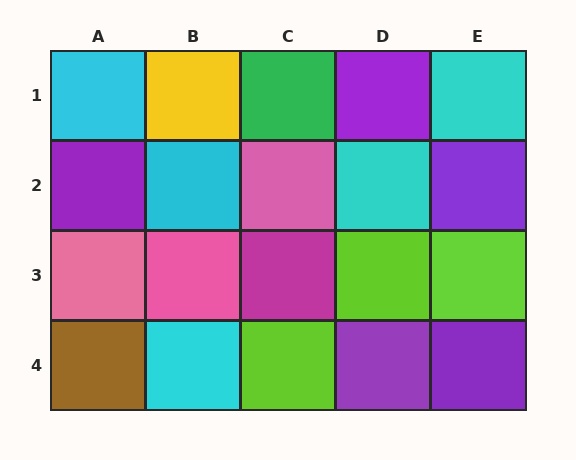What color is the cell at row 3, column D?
Lime.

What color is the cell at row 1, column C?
Green.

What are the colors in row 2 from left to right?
Purple, cyan, pink, cyan, purple.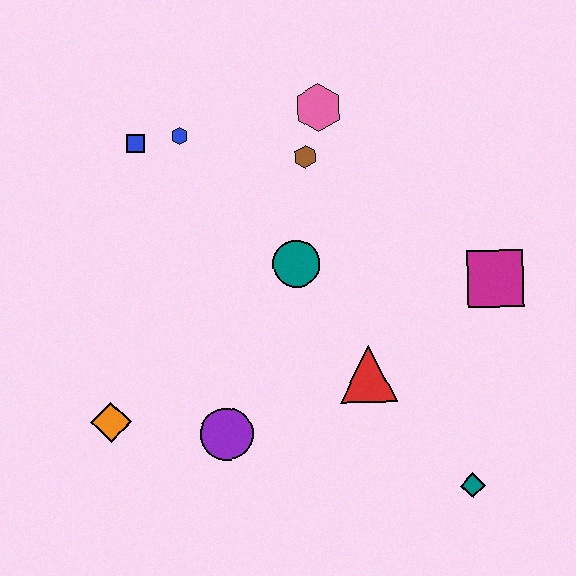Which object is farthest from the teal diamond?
The blue square is farthest from the teal diamond.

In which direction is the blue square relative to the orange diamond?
The blue square is above the orange diamond.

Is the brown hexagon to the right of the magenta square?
No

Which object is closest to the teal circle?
The brown hexagon is closest to the teal circle.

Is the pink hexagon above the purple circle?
Yes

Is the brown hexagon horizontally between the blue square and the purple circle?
No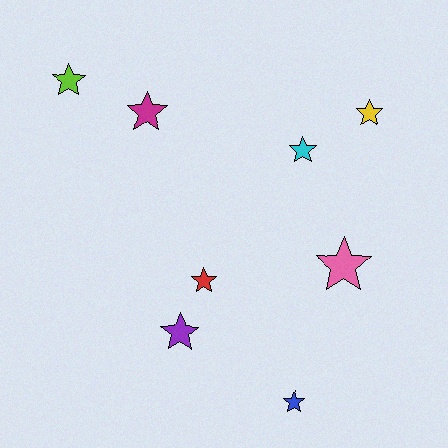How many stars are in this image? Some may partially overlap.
There are 8 stars.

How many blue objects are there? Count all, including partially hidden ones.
There is 1 blue object.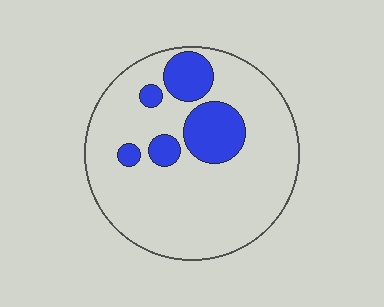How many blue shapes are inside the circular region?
5.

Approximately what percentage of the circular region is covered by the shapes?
Approximately 20%.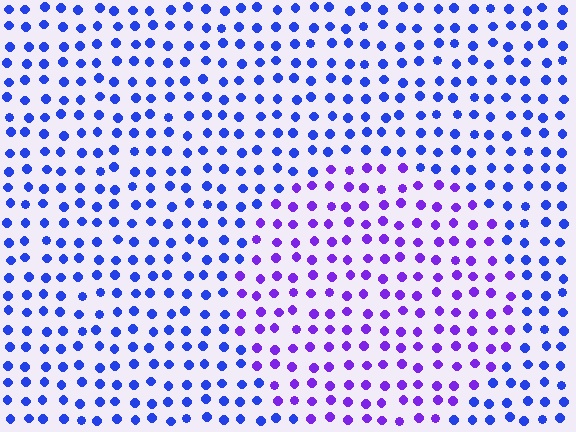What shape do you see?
I see a circle.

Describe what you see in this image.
The image is filled with small blue elements in a uniform arrangement. A circle-shaped region is visible where the elements are tinted to a slightly different hue, forming a subtle color boundary.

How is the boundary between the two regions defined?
The boundary is defined purely by a slight shift in hue (about 37 degrees). Spacing, size, and orientation are identical on both sides.